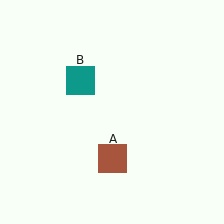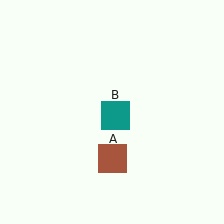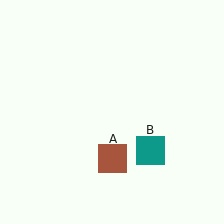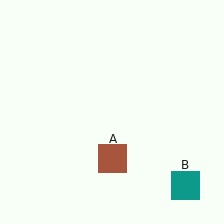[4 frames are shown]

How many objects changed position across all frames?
1 object changed position: teal square (object B).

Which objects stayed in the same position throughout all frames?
Brown square (object A) remained stationary.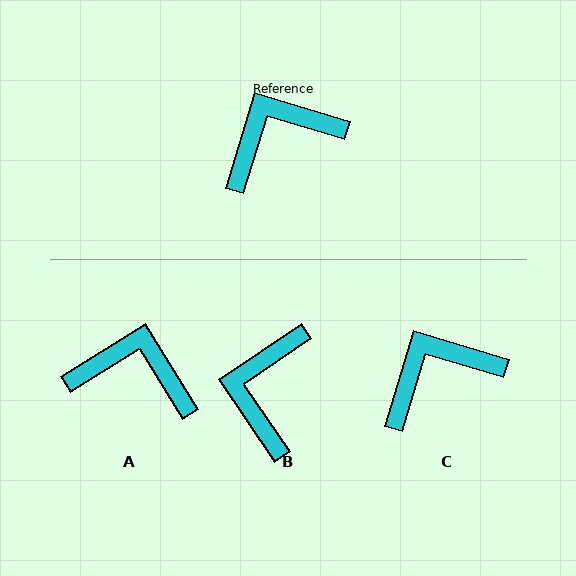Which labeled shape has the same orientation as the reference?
C.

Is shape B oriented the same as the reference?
No, it is off by about 51 degrees.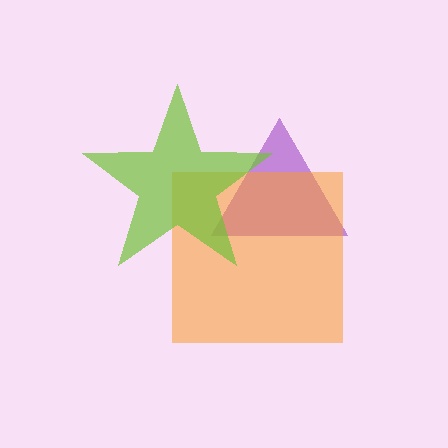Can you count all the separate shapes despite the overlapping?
Yes, there are 3 separate shapes.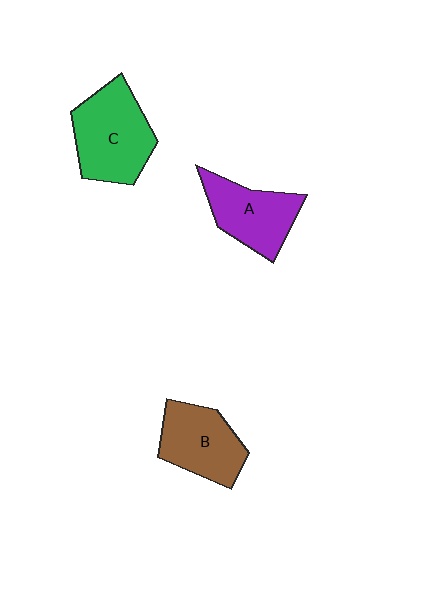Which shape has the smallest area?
Shape A (purple).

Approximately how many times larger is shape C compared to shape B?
Approximately 1.2 times.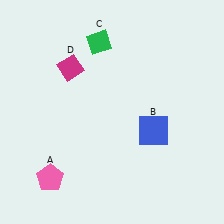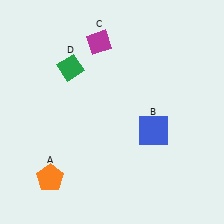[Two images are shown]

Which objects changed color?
A changed from pink to orange. C changed from green to magenta. D changed from magenta to green.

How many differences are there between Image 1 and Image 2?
There are 3 differences between the two images.